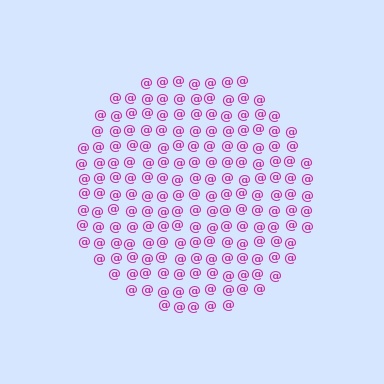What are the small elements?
The small elements are at signs.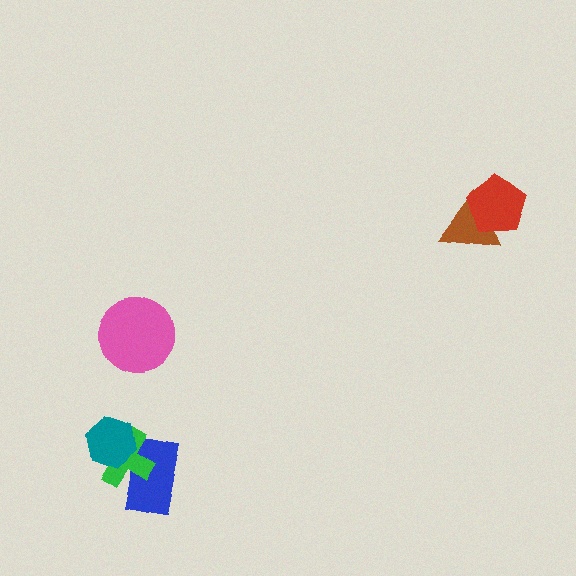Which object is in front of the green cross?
The teal hexagon is in front of the green cross.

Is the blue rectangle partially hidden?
Yes, it is partially covered by another shape.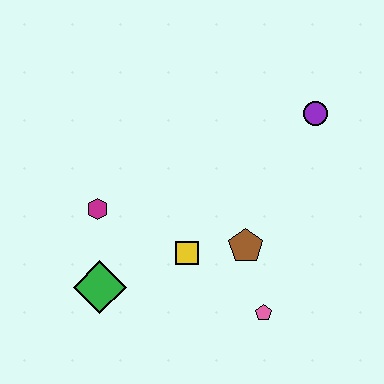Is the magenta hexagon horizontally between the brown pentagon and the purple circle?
No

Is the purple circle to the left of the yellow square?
No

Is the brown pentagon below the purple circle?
Yes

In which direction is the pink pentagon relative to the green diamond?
The pink pentagon is to the right of the green diamond.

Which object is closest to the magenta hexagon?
The green diamond is closest to the magenta hexagon.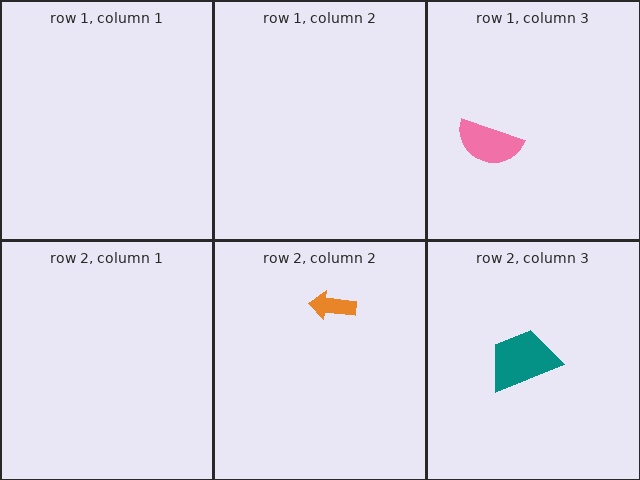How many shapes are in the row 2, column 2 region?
1.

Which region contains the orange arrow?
The row 2, column 2 region.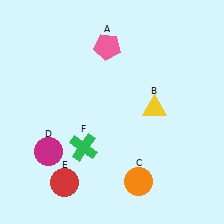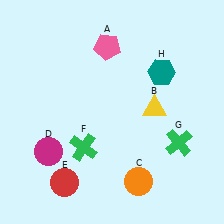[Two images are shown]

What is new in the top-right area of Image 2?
A teal hexagon (H) was added in the top-right area of Image 2.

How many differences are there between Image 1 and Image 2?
There are 2 differences between the two images.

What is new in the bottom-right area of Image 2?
A green cross (G) was added in the bottom-right area of Image 2.